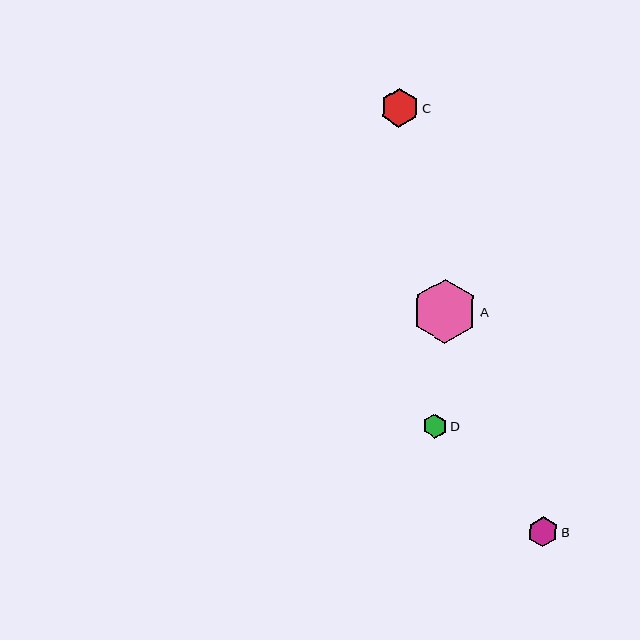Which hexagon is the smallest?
Hexagon D is the smallest with a size of approximately 24 pixels.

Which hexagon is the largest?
Hexagon A is the largest with a size of approximately 65 pixels.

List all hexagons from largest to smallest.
From largest to smallest: A, C, B, D.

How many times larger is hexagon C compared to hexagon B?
Hexagon C is approximately 1.3 times the size of hexagon B.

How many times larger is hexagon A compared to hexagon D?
Hexagon A is approximately 2.7 times the size of hexagon D.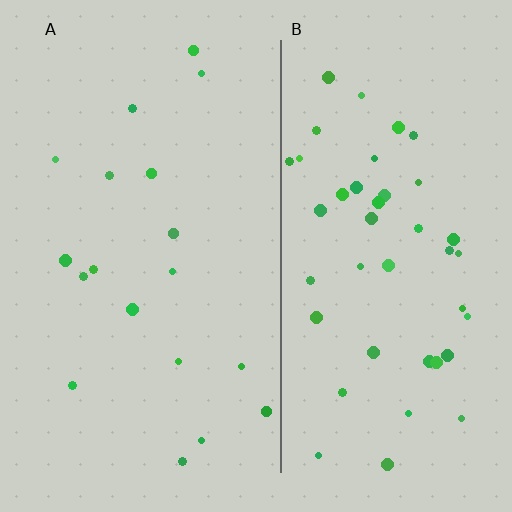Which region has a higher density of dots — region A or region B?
B (the right).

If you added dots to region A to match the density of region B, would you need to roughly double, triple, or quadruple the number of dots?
Approximately double.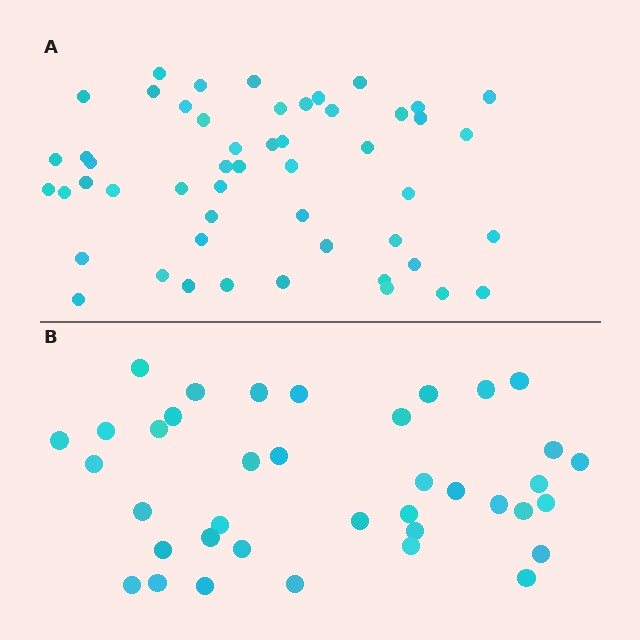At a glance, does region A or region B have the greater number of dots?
Region A (the top region) has more dots.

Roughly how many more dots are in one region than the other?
Region A has approximately 15 more dots than region B.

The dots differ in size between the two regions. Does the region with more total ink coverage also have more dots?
No. Region B has more total ink coverage because its dots are larger, but region A actually contains more individual dots. Total area can be misleading — the number of items is what matters here.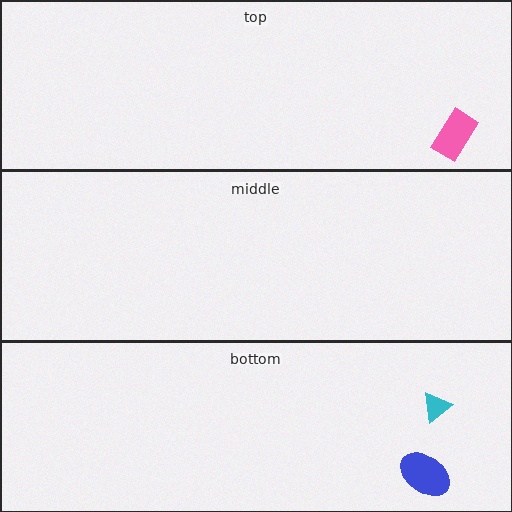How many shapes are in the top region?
1.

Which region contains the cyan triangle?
The bottom region.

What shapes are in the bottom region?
The cyan triangle, the blue ellipse.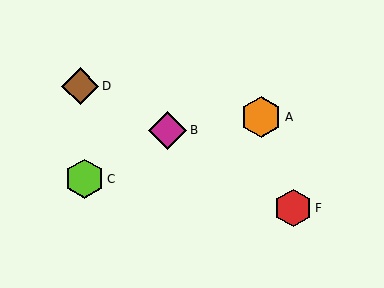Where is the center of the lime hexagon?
The center of the lime hexagon is at (85, 179).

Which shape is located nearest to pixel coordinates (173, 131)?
The magenta diamond (labeled B) at (168, 130) is nearest to that location.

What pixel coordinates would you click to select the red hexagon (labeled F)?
Click at (293, 208) to select the red hexagon F.